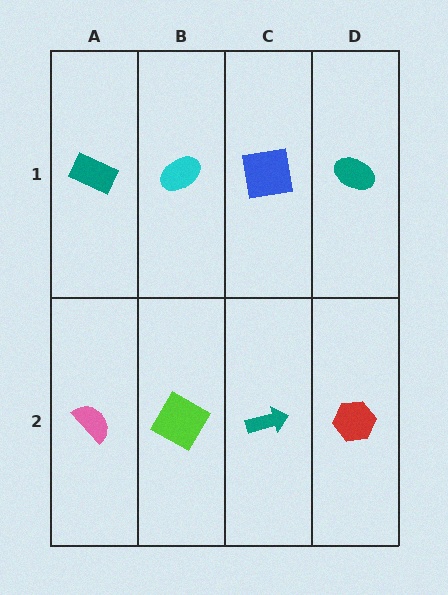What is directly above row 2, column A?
A teal rectangle.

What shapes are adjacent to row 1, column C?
A teal arrow (row 2, column C), a cyan ellipse (row 1, column B), a teal ellipse (row 1, column D).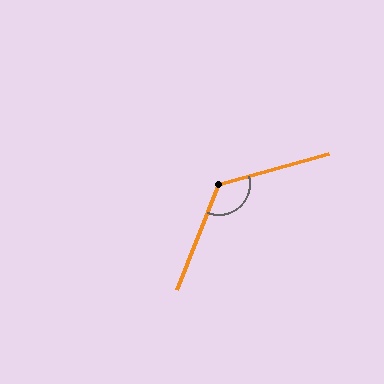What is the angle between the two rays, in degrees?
Approximately 127 degrees.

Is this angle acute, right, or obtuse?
It is obtuse.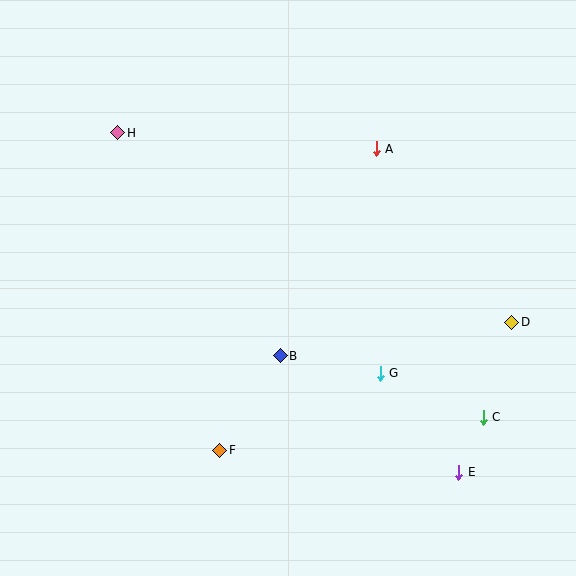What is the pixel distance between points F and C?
The distance between F and C is 266 pixels.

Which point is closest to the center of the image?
Point B at (280, 356) is closest to the center.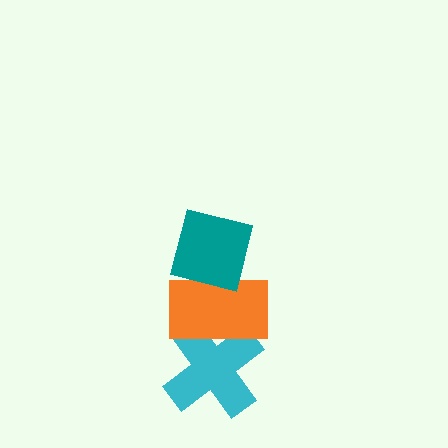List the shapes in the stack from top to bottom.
From top to bottom: the teal square, the orange rectangle, the cyan cross.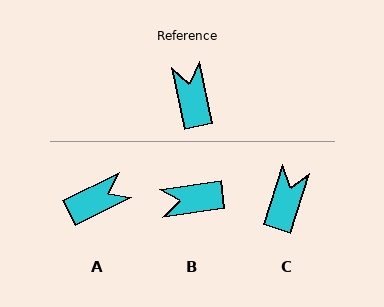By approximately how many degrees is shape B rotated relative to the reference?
Approximately 86 degrees counter-clockwise.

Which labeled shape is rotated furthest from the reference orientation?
B, about 86 degrees away.